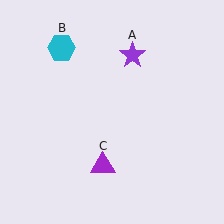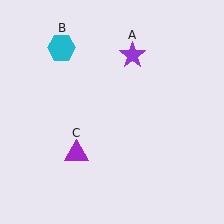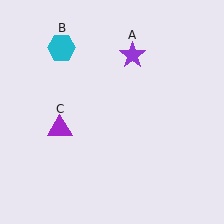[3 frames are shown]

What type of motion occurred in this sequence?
The purple triangle (object C) rotated clockwise around the center of the scene.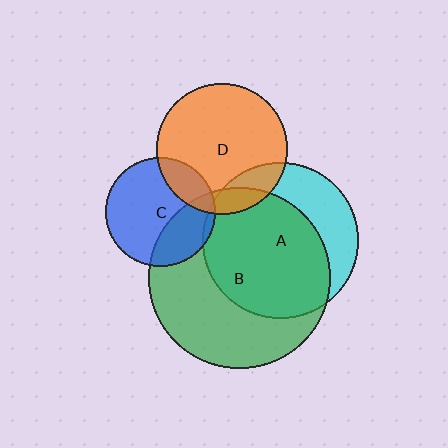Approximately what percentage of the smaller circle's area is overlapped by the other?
Approximately 10%.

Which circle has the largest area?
Circle B (green).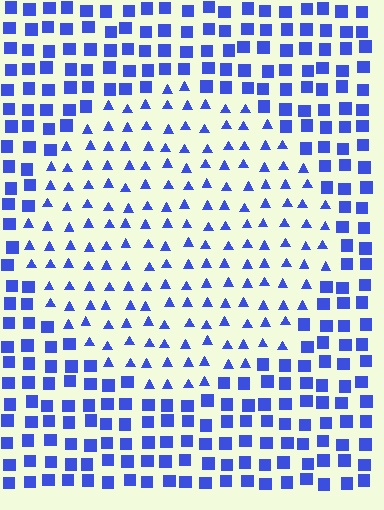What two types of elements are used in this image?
The image uses triangles inside the circle region and squares outside it.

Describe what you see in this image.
The image is filled with small blue elements arranged in a uniform grid. A circle-shaped region contains triangles, while the surrounding area contains squares. The boundary is defined purely by the change in element shape.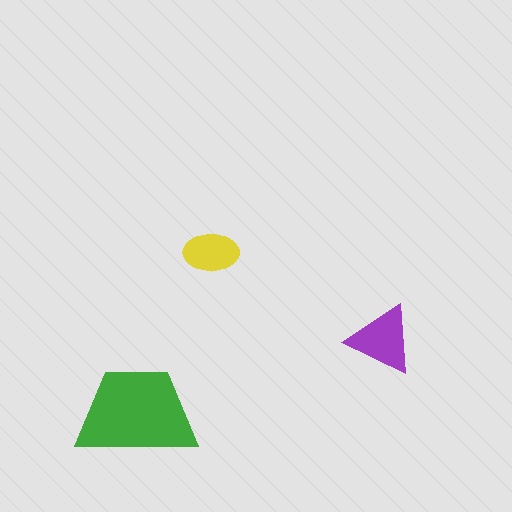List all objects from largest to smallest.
The green trapezoid, the purple triangle, the yellow ellipse.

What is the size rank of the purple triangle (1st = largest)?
2nd.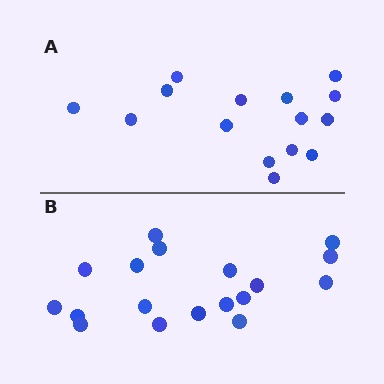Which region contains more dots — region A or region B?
Region B (the bottom region) has more dots.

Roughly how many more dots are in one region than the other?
Region B has just a few more — roughly 2 or 3 more dots than region A.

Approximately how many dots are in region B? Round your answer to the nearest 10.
About 20 dots. (The exact count is 18, which rounds to 20.)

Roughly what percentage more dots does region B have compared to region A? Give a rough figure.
About 20% more.